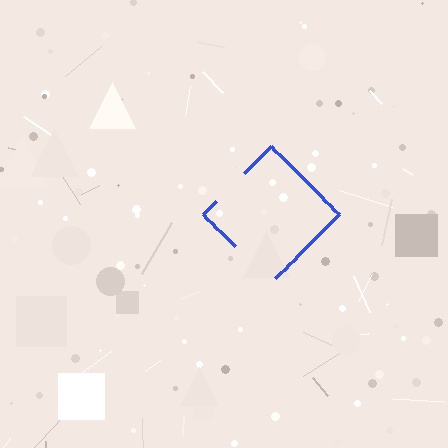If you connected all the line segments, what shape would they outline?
They would outline a diamond.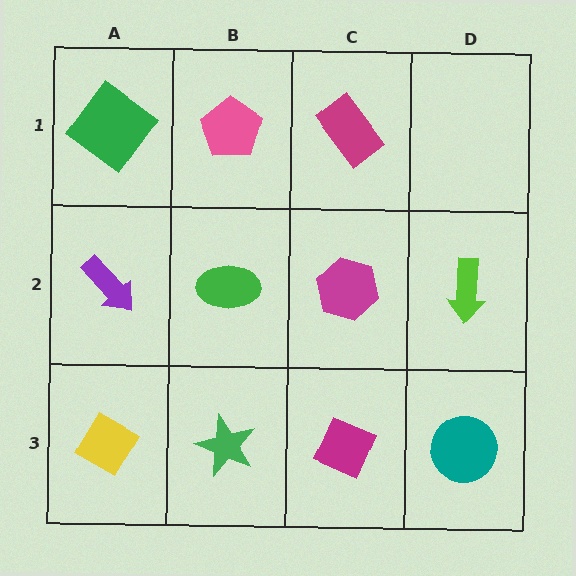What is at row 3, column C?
A magenta diamond.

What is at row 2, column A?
A purple arrow.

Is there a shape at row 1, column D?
No, that cell is empty.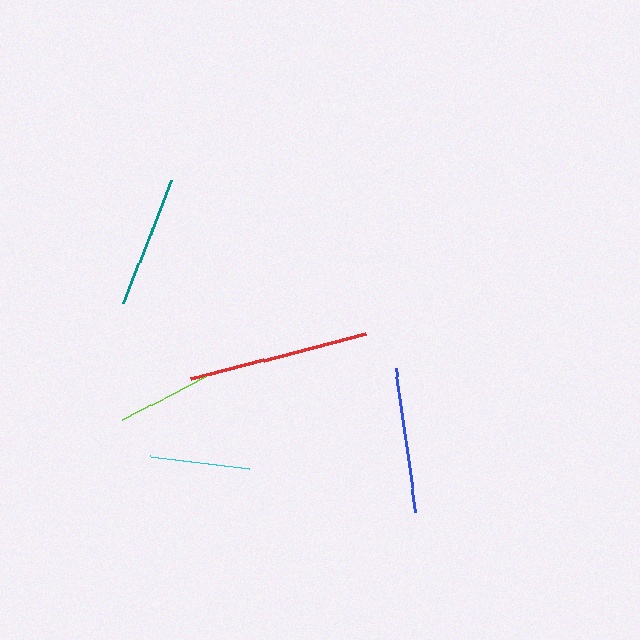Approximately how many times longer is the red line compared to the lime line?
The red line is approximately 1.9 times the length of the lime line.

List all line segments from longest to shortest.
From longest to shortest: red, blue, teal, cyan, lime.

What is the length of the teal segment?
The teal segment is approximately 132 pixels long.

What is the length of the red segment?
The red segment is approximately 180 pixels long.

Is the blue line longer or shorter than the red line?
The red line is longer than the blue line.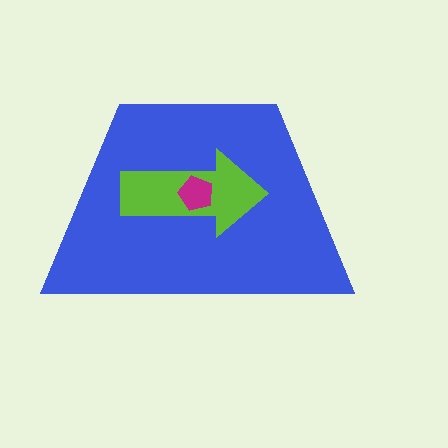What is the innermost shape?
The magenta pentagon.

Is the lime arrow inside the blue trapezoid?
Yes.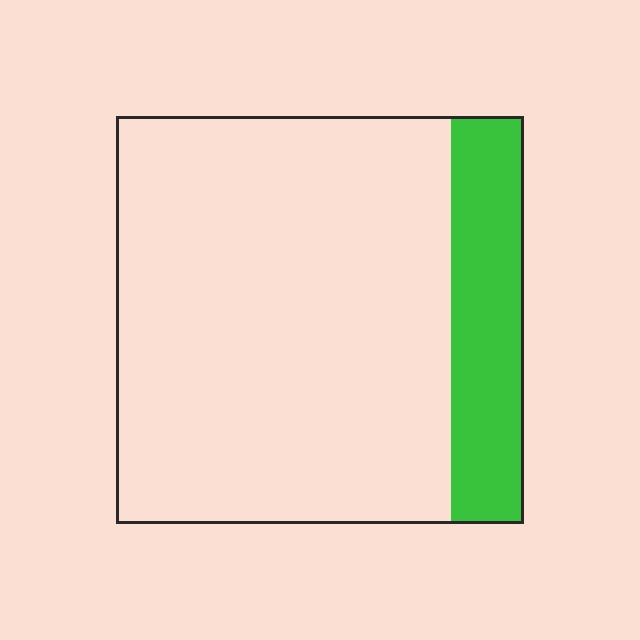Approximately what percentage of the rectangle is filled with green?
Approximately 20%.